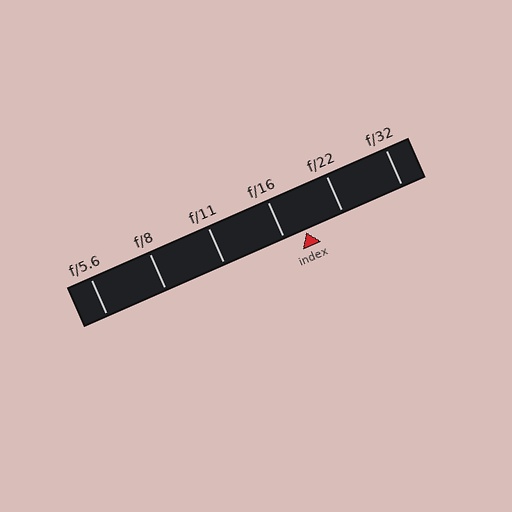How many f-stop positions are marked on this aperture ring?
There are 6 f-stop positions marked.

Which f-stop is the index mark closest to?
The index mark is closest to f/16.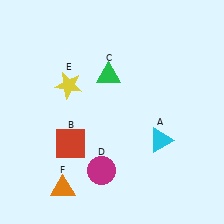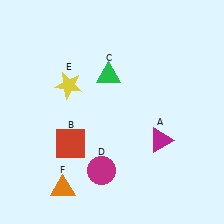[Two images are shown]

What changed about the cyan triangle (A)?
In Image 1, A is cyan. In Image 2, it changed to magenta.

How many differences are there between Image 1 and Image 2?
There is 1 difference between the two images.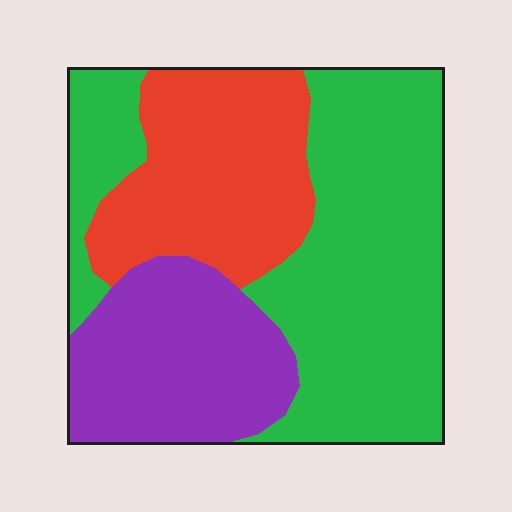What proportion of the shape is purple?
Purple takes up between a sixth and a third of the shape.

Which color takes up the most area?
Green, at roughly 50%.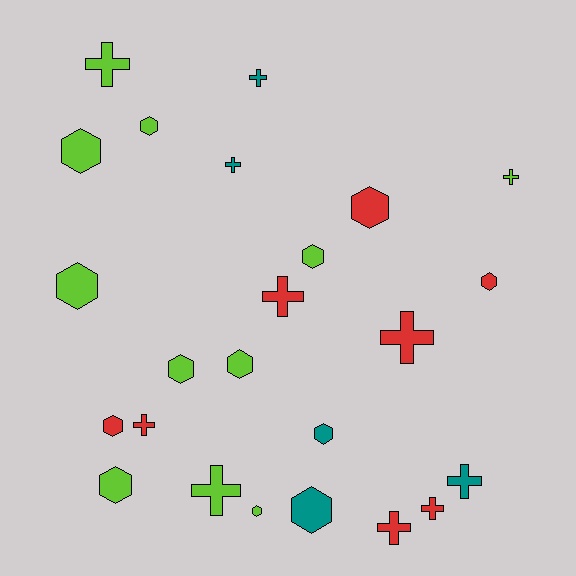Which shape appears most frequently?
Hexagon, with 13 objects.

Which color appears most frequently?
Lime, with 11 objects.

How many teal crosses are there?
There are 3 teal crosses.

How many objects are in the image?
There are 24 objects.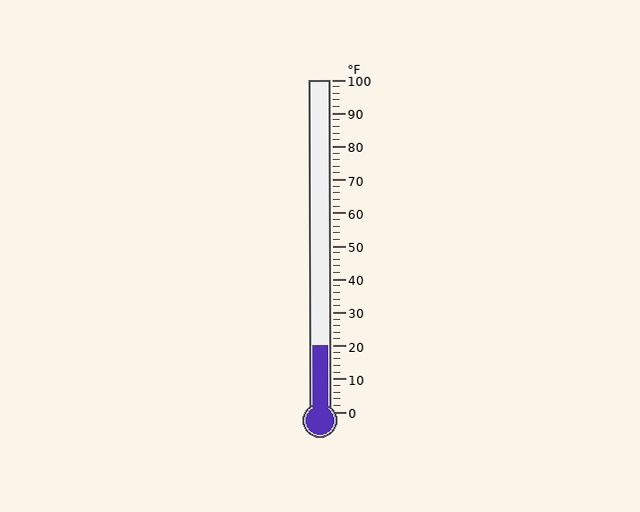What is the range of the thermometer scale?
The thermometer scale ranges from 0°F to 100°F.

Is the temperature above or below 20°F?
The temperature is at 20°F.